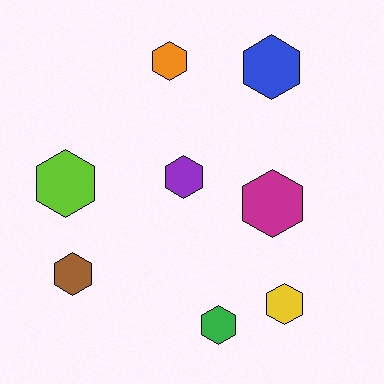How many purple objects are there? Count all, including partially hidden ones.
There is 1 purple object.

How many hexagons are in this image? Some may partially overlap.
There are 8 hexagons.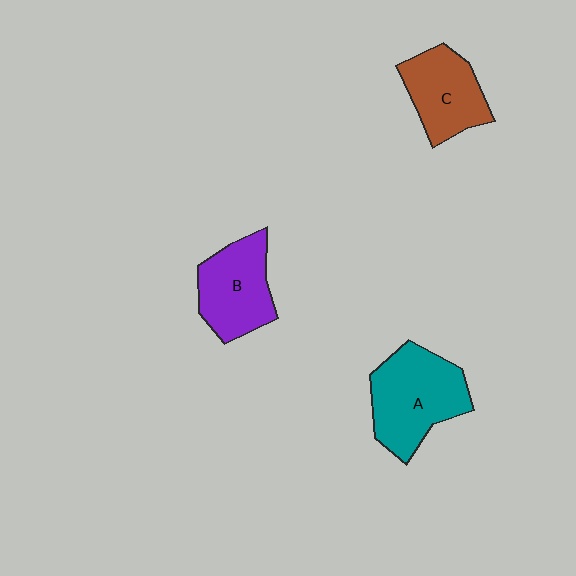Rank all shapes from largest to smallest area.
From largest to smallest: A (teal), B (purple), C (brown).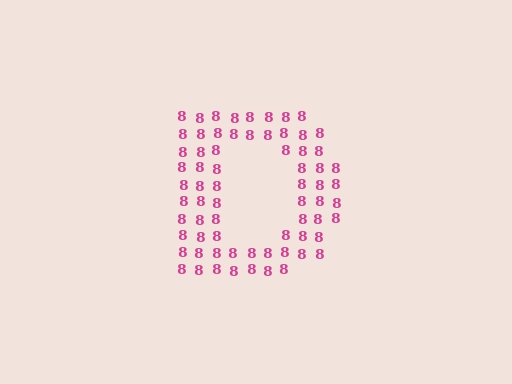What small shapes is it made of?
It is made of small digit 8's.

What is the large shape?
The large shape is the letter D.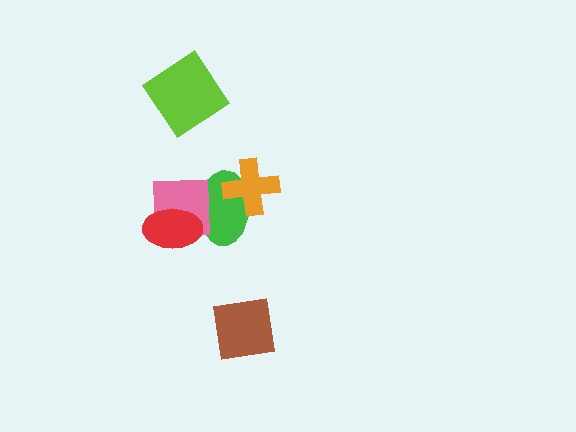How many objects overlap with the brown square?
0 objects overlap with the brown square.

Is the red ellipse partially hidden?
No, no other shape covers it.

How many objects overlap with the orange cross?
1 object overlaps with the orange cross.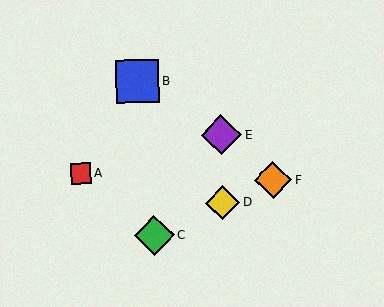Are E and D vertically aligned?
Yes, both are at x≈221.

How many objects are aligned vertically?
2 objects (D, E) are aligned vertically.